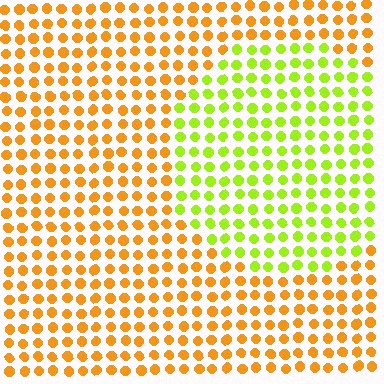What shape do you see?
I see a circle.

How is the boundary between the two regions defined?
The boundary is defined purely by a slight shift in hue (about 50 degrees). Spacing, size, and orientation are identical on both sides.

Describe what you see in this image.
The image is filled with small orange elements in a uniform arrangement. A circle-shaped region is visible where the elements are tinted to a slightly different hue, forming a subtle color boundary.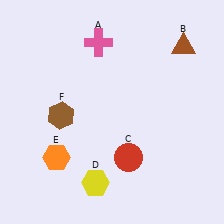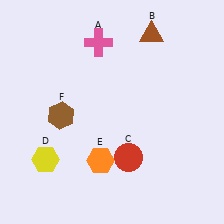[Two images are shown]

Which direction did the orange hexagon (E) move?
The orange hexagon (E) moved right.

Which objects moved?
The objects that moved are: the brown triangle (B), the yellow hexagon (D), the orange hexagon (E).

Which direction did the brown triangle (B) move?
The brown triangle (B) moved left.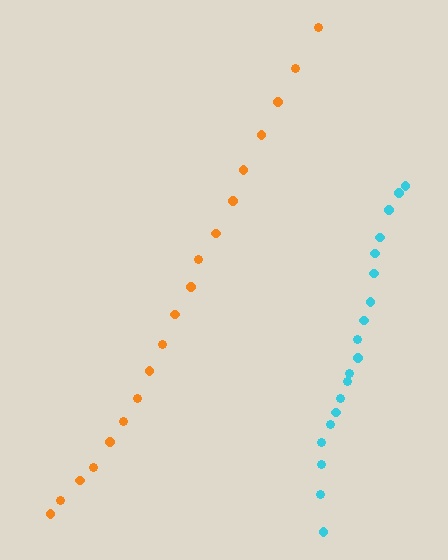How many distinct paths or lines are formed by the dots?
There are 2 distinct paths.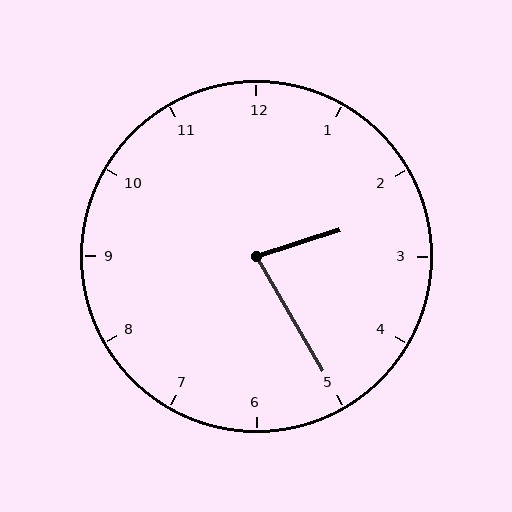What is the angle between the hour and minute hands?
Approximately 78 degrees.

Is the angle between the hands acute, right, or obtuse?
It is acute.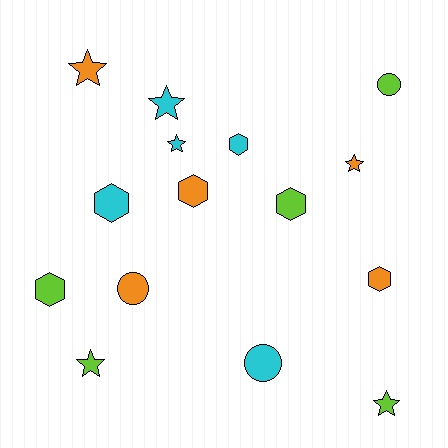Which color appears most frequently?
Cyan, with 5 objects.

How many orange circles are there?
There is 1 orange circle.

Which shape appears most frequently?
Star, with 6 objects.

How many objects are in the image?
There are 15 objects.